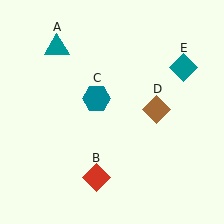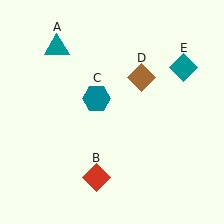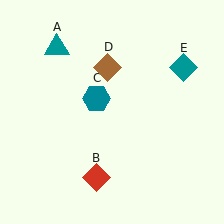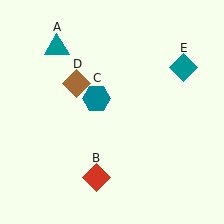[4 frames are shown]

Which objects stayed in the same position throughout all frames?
Teal triangle (object A) and red diamond (object B) and teal hexagon (object C) and teal diamond (object E) remained stationary.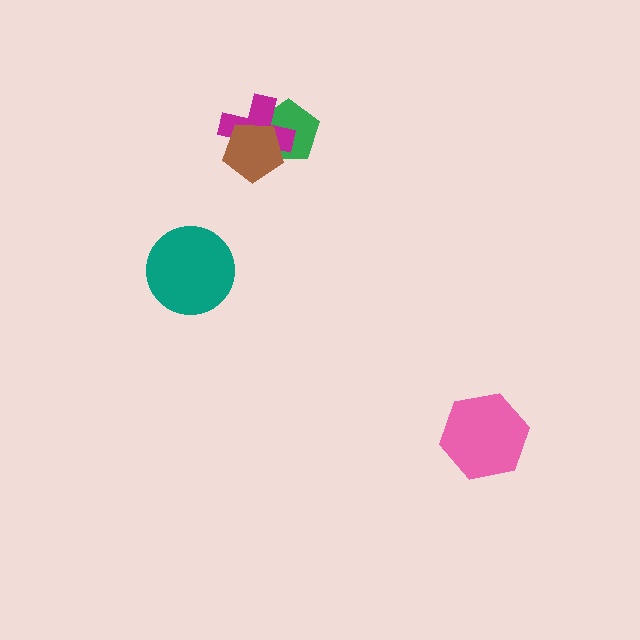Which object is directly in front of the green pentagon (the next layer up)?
The magenta cross is directly in front of the green pentagon.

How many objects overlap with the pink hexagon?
0 objects overlap with the pink hexagon.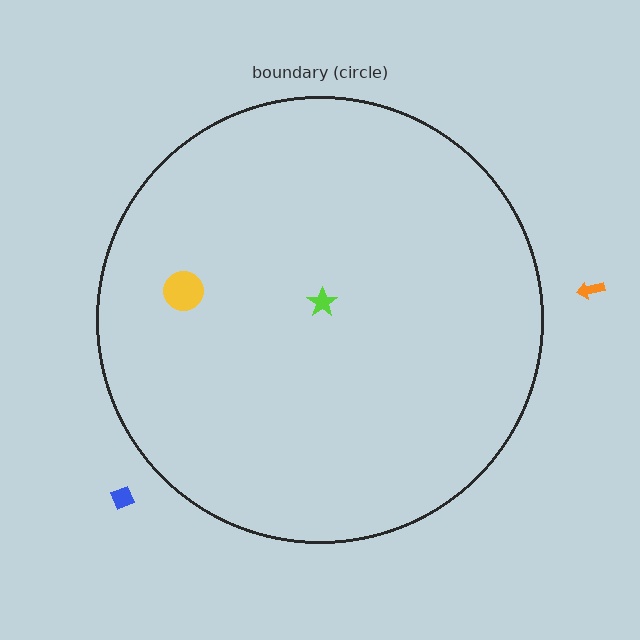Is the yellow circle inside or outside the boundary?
Inside.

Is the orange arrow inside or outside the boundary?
Outside.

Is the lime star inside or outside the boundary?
Inside.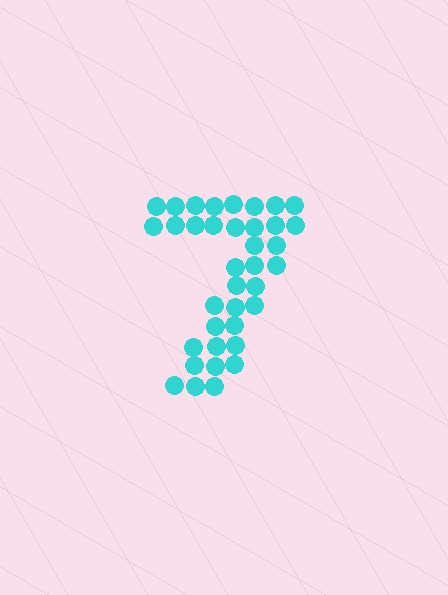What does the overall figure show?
The overall figure shows the digit 7.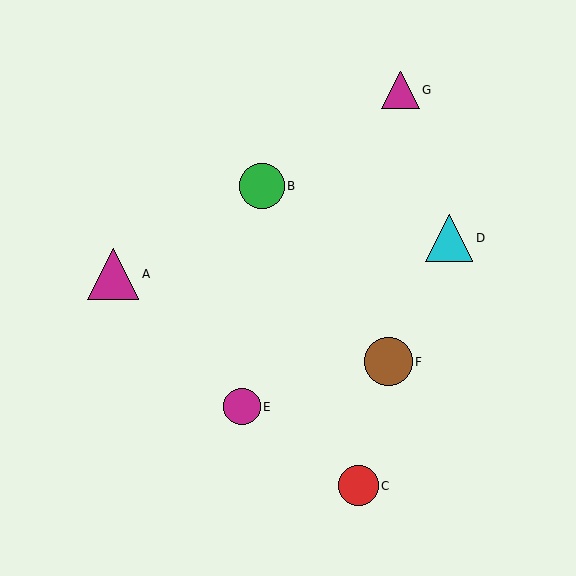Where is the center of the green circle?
The center of the green circle is at (262, 186).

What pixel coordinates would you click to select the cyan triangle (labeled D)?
Click at (449, 238) to select the cyan triangle D.